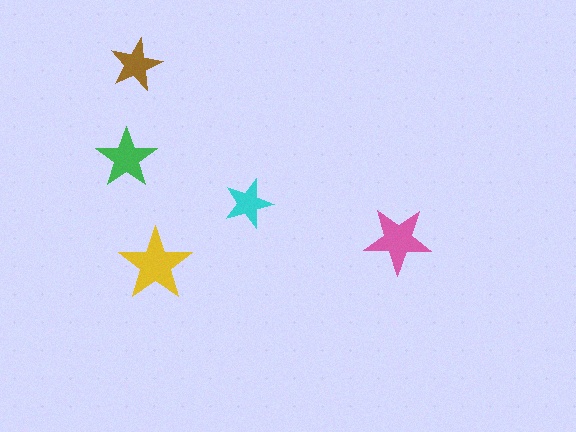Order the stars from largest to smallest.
the yellow one, the pink one, the green one, the brown one, the cyan one.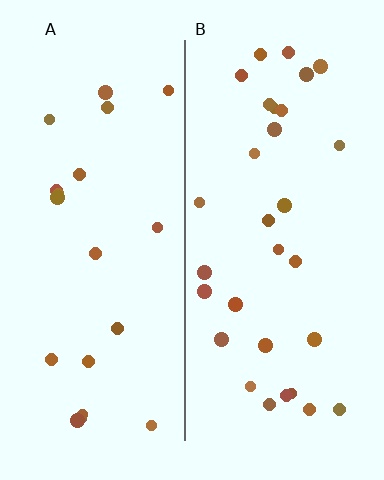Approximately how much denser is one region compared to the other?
Approximately 1.5× — region B over region A.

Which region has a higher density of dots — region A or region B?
B (the right).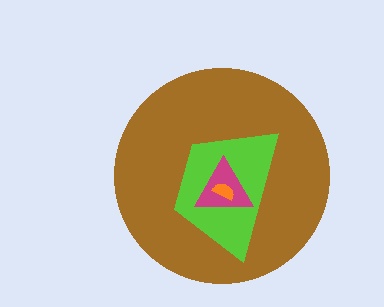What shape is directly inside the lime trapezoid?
The magenta triangle.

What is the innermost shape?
The orange semicircle.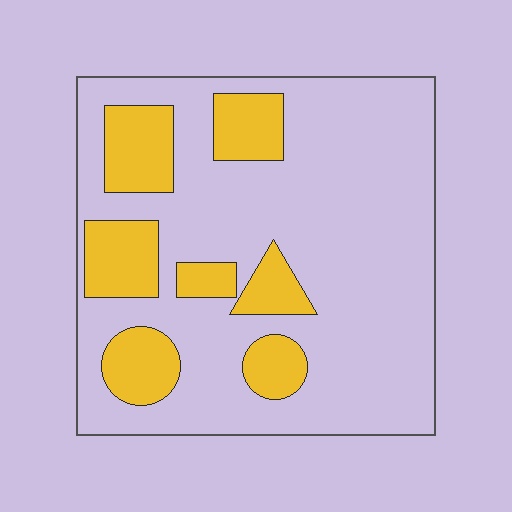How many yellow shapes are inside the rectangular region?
7.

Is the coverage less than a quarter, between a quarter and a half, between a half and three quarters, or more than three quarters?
Less than a quarter.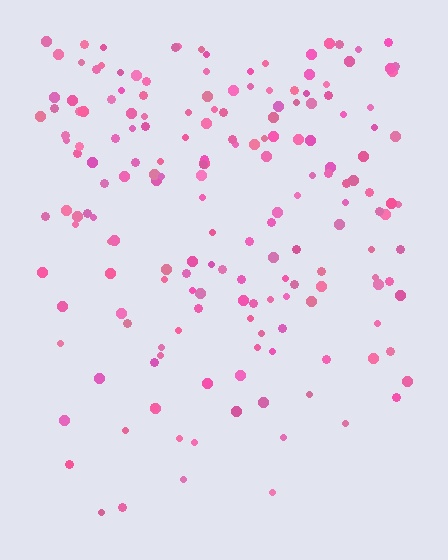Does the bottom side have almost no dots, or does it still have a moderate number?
Still a moderate number, just noticeably fewer than the top.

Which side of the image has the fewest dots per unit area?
The bottom.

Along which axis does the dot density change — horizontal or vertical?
Vertical.